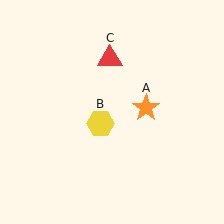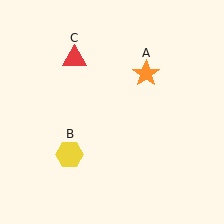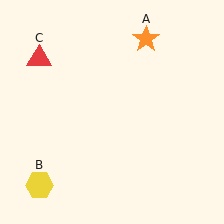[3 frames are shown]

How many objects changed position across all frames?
3 objects changed position: orange star (object A), yellow hexagon (object B), red triangle (object C).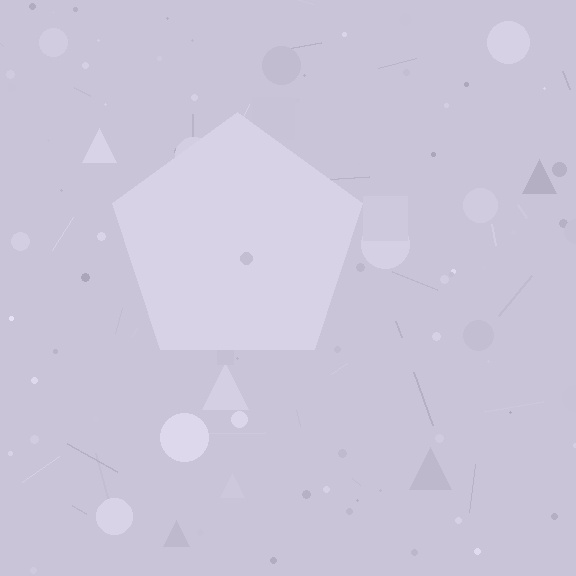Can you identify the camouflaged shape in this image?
The camouflaged shape is a pentagon.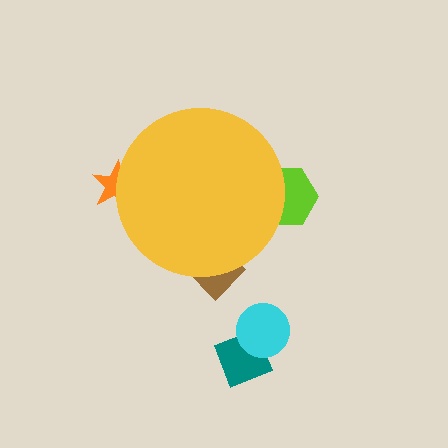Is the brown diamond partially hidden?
Yes, the brown diamond is partially hidden behind the yellow circle.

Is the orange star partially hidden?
Yes, the orange star is partially hidden behind the yellow circle.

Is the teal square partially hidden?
No, the teal square is fully visible.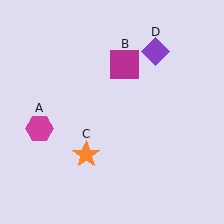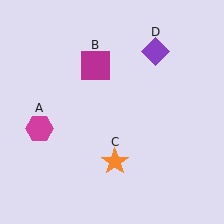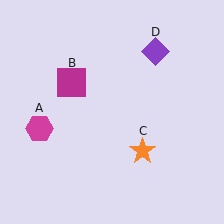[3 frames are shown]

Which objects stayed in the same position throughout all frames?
Magenta hexagon (object A) and purple diamond (object D) remained stationary.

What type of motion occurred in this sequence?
The magenta square (object B), orange star (object C) rotated counterclockwise around the center of the scene.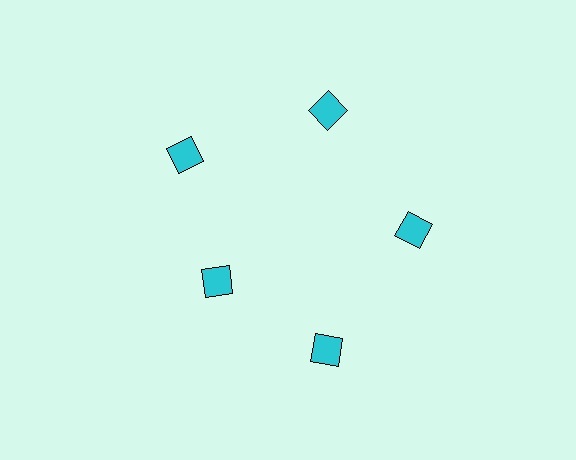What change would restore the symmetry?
The symmetry would be restored by moving it outward, back onto the ring so that all 5 diamonds sit at equal angles and equal distance from the center.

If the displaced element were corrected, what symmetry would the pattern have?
It would have 5-fold rotational symmetry — the pattern would map onto itself every 72 degrees.